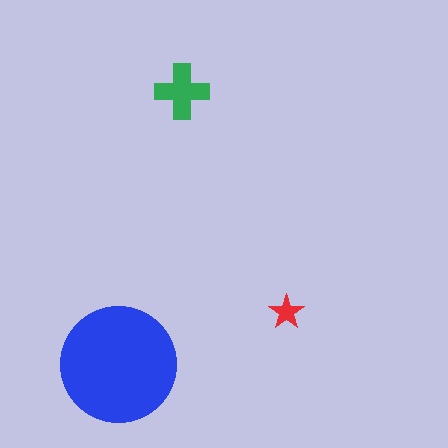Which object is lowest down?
The blue circle is bottommost.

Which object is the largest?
The blue circle.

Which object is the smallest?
The red star.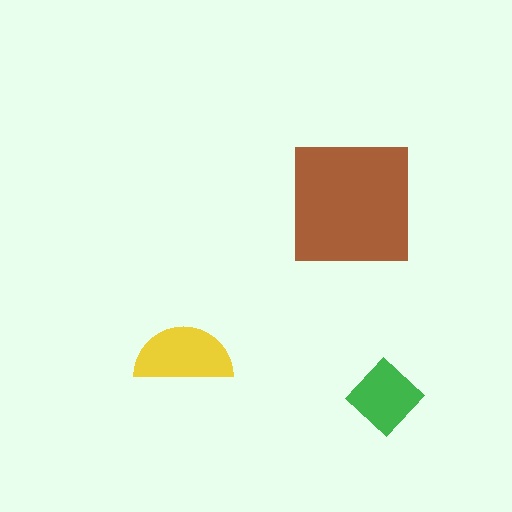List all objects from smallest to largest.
The green diamond, the yellow semicircle, the brown square.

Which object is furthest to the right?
The green diamond is rightmost.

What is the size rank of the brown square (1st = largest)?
1st.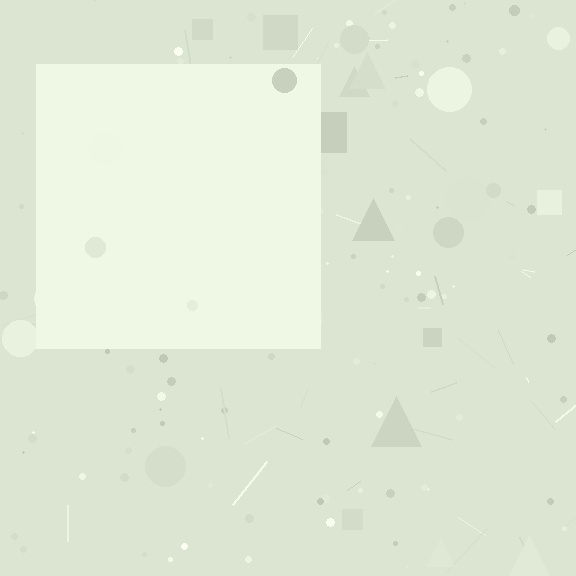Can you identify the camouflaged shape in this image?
The camouflaged shape is a square.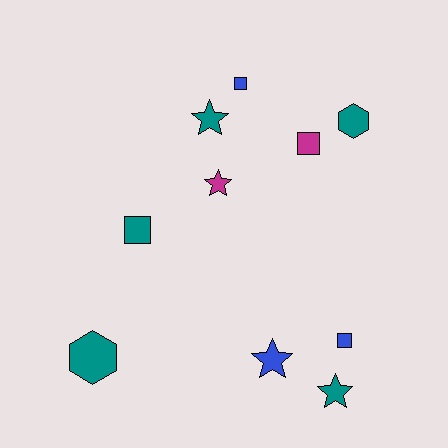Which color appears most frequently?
Teal, with 5 objects.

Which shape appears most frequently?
Square, with 4 objects.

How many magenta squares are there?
There is 1 magenta square.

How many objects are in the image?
There are 10 objects.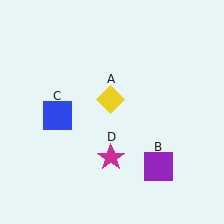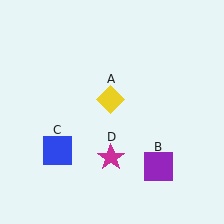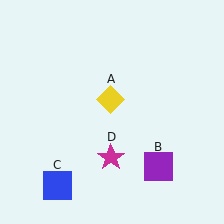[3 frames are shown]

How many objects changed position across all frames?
1 object changed position: blue square (object C).